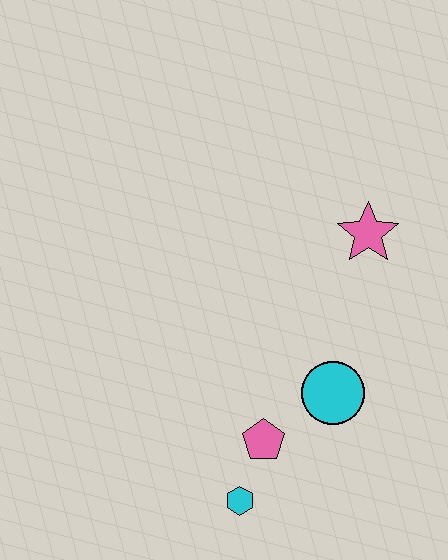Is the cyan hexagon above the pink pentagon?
No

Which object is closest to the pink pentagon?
The cyan hexagon is closest to the pink pentagon.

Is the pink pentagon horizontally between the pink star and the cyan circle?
No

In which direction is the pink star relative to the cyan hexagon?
The pink star is above the cyan hexagon.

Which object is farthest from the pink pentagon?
The pink star is farthest from the pink pentagon.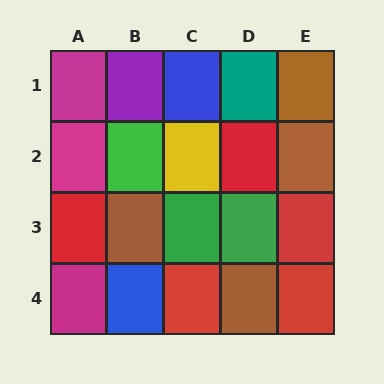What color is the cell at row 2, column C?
Yellow.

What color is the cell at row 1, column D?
Teal.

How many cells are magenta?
3 cells are magenta.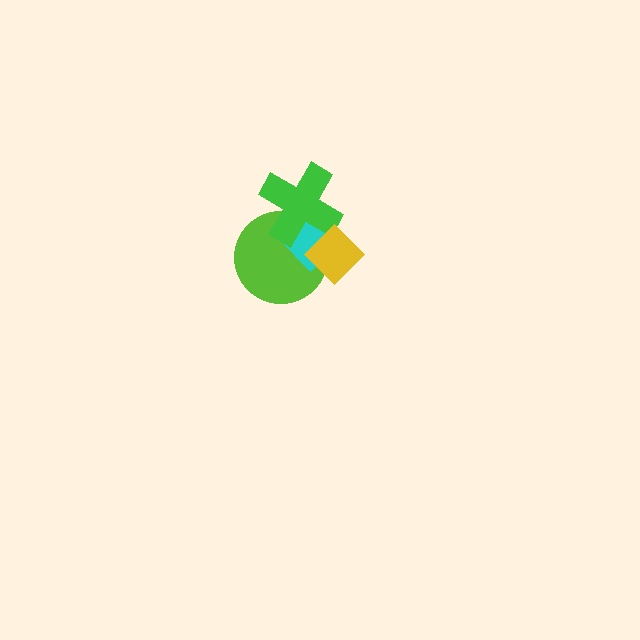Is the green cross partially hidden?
Yes, it is partially covered by another shape.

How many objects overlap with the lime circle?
3 objects overlap with the lime circle.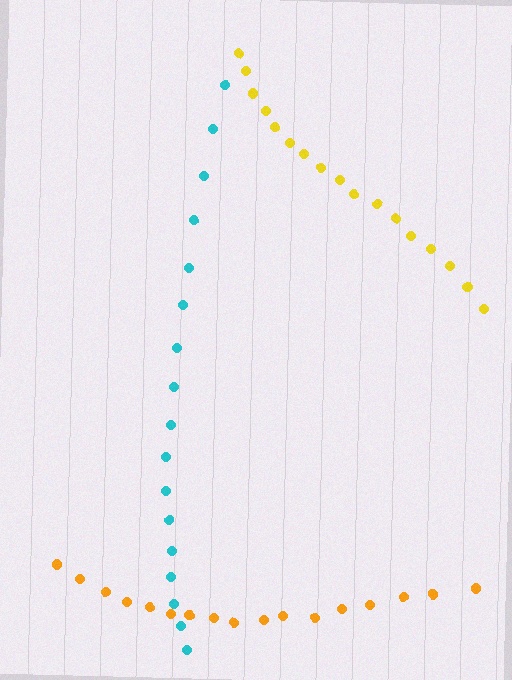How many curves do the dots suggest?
There are 3 distinct paths.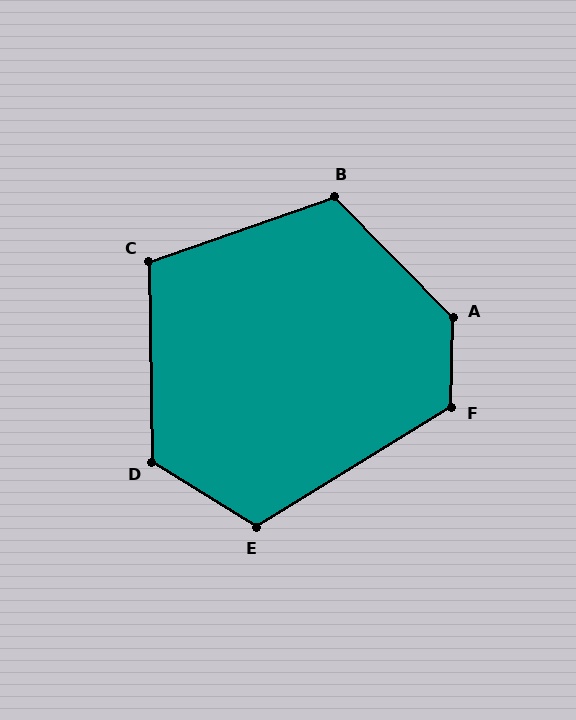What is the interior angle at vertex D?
Approximately 123 degrees (obtuse).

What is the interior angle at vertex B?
Approximately 115 degrees (obtuse).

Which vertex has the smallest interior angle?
C, at approximately 109 degrees.